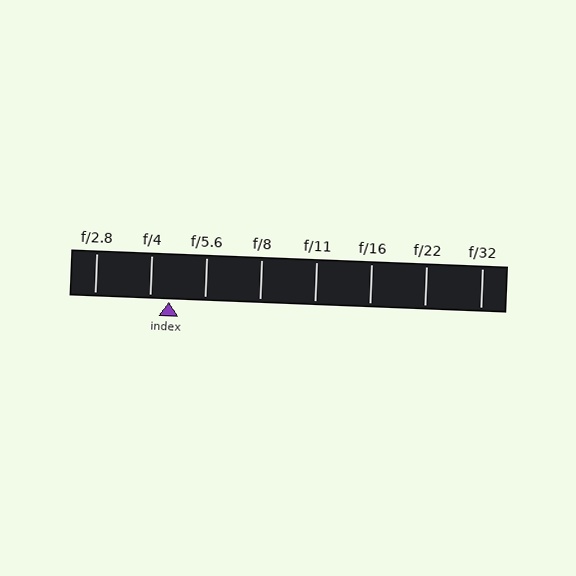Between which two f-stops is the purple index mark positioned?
The index mark is between f/4 and f/5.6.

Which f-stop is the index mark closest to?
The index mark is closest to f/4.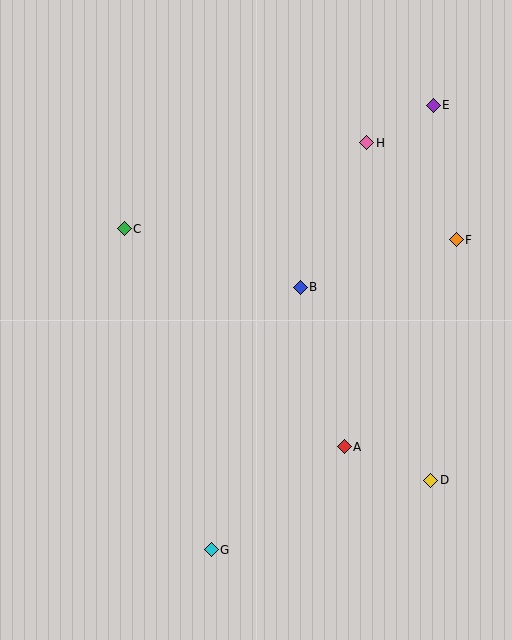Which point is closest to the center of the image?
Point B at (300, 287) is closest to the center.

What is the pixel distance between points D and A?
The distance between D and A is 93 pixels.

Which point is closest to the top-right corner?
Point E is closest to the top-right corner.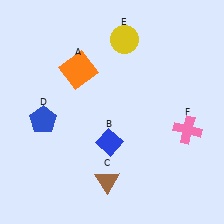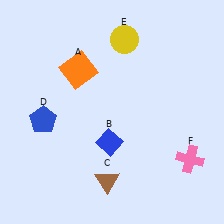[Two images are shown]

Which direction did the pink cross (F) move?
The pink cross (F) moved down.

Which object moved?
The pink cross (F) moved down.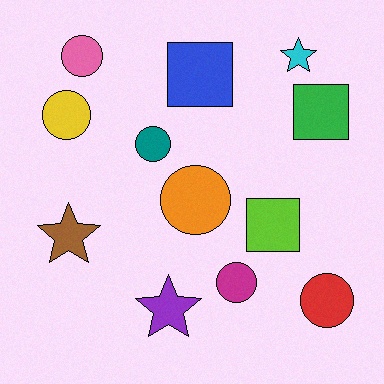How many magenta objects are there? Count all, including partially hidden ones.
There is 1 magenta object.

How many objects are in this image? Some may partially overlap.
There are 12 objects.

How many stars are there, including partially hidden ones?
There are 3 stars.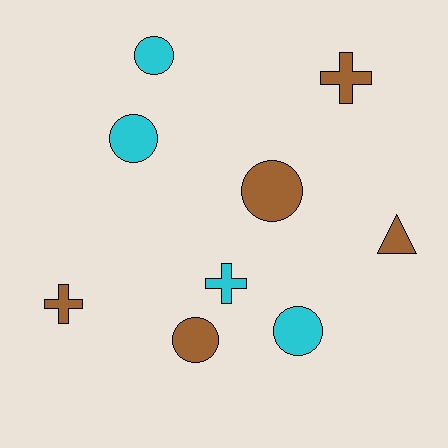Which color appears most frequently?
Brown, with 5 objects.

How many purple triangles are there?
There are no purple triangles.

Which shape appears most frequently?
Circle, with 5 objects.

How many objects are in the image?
There are 9 objects.